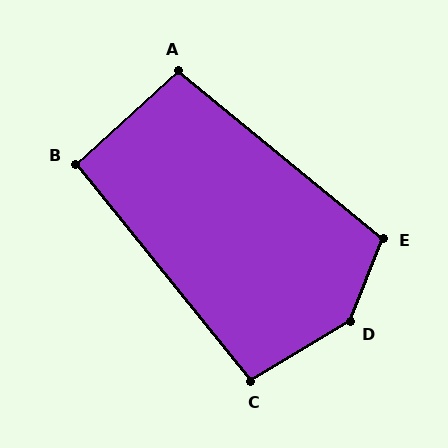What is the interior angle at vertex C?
Approximately 98 degrees (obtuse).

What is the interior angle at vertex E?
Approximately 108 degrees (obtuse).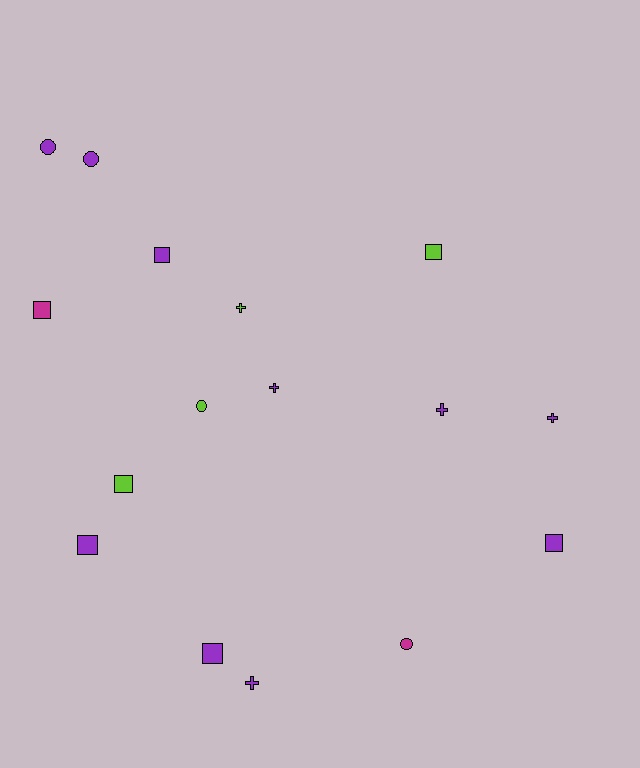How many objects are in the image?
There are 16 objects.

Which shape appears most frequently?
Square, with 7 objects.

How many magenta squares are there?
There is 1 magenta square.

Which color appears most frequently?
Purple, with 10 objects.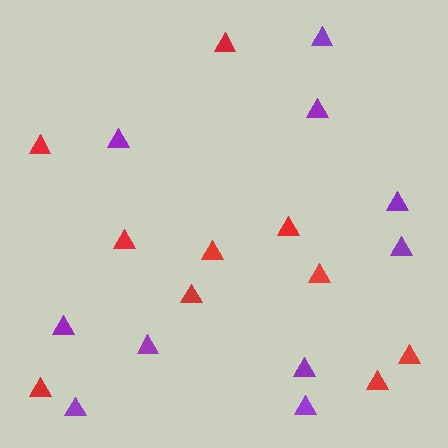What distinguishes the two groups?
There are 2 groups: one group of purple triangles (10) and one group of red triangles (10).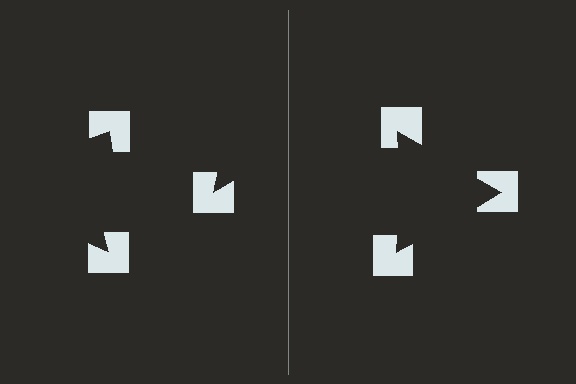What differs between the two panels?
The notched squares are positioned identically on both sides; only the wedge orientations differ. On the right they align to a triangle; on the left they are misaligned.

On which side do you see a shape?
An illusory triangle appears on the right side. On the left side the wedge cuts are rotated, so no coherent shape forms.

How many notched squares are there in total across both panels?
6 — 3 on each side.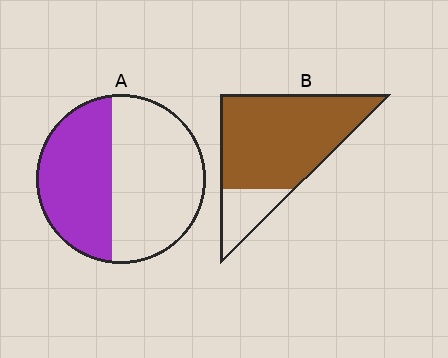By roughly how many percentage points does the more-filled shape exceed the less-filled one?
By roughly 35 percentage points (B over A).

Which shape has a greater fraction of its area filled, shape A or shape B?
Shape B.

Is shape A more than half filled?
No.